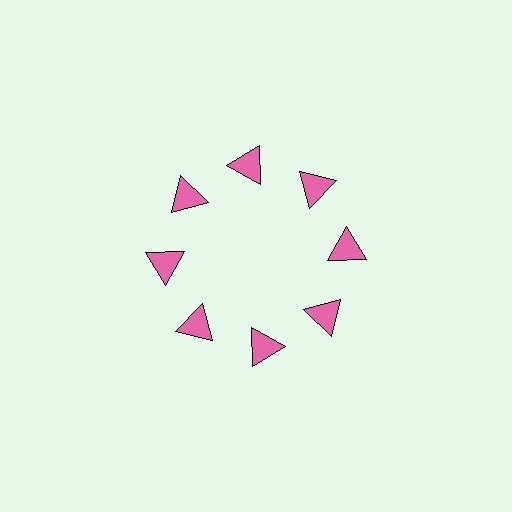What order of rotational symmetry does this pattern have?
This pattern has 8-fold rotational symmetry.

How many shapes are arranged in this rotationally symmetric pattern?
There are 8 shapes, arranged in 8 groups of 1.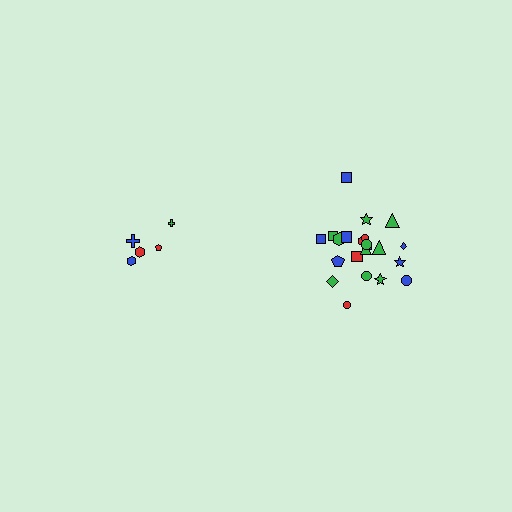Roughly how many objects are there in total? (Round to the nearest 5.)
Roughly 25 objects in total.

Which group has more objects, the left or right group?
The right group.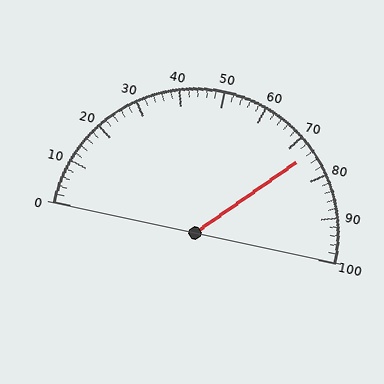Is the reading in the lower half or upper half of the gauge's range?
The reading is in the upper half of the range (0 to 100).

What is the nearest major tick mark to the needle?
The nearest major tick mark is 70.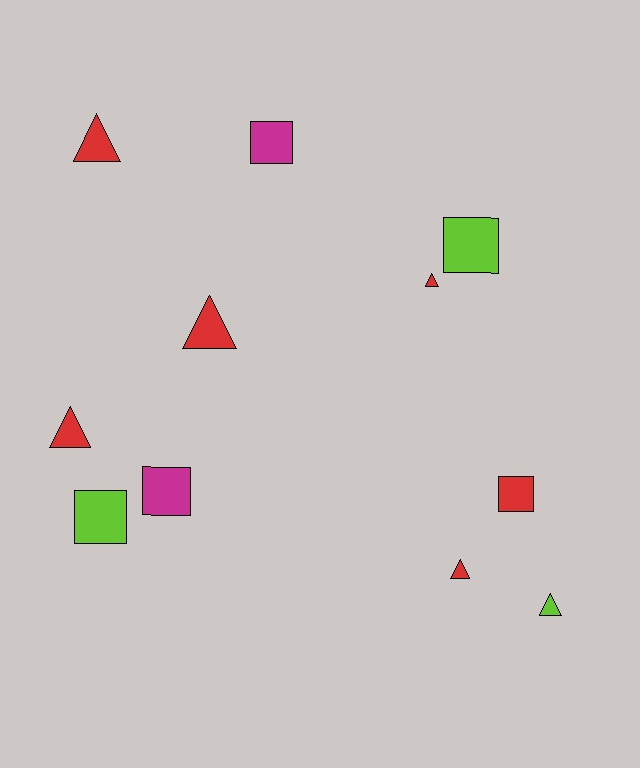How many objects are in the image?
There are 11 objects.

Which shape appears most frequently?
Triangle, with 6 objects.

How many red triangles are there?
There are 5 red triangles.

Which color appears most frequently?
Red, with 6 objects.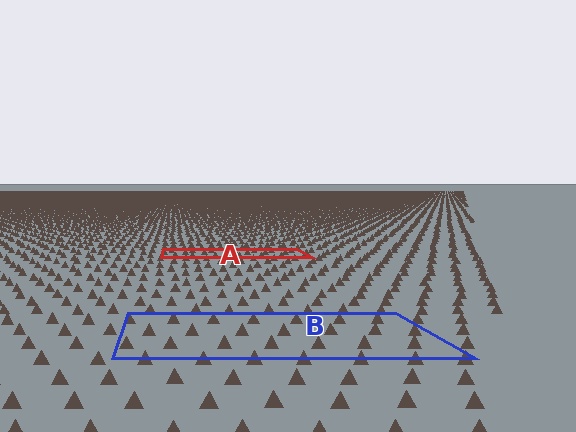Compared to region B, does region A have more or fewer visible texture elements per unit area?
Region A has more texture elements per unit area — they are packed more densely because it is farther away.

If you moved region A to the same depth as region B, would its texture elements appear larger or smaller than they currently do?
They would appear larger. At a closer depth, the same texture elements are projected at a bigger on-screen size.